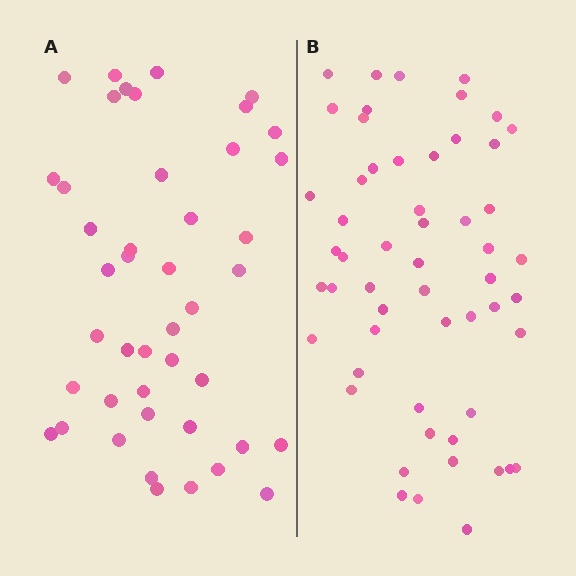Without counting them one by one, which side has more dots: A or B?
Region B (the right region) has more dots.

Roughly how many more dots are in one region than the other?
Region B has roughly 12 or so more dots than region A.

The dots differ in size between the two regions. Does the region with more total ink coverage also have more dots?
No. Region A has more total ink coverage because its dots are larger, but region B actually contains more individual dots. Total area can be misleading — the number of items is what matters here.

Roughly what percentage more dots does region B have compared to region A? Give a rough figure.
About 25% more.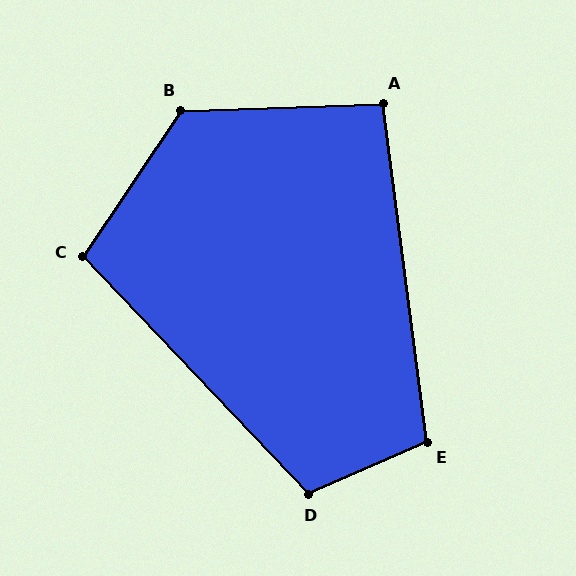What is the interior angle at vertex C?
Approximately 103 degrees (obtuse).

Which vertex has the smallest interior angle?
A, at approximately 95 degrees.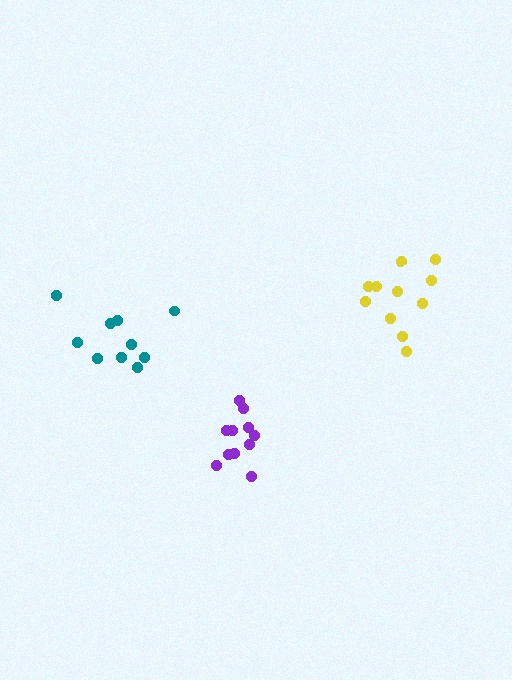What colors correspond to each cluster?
The clusters are colored: purple, teal, yellow.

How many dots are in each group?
Group 1: 11 dots, Group 2: 10 dots, Group 3: 11 dots (32 total).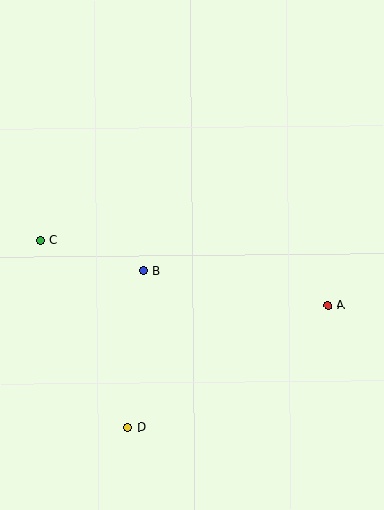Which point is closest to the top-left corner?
Point C is closest to the top-left corner.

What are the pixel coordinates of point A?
Point A is at (328, 305).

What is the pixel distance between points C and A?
The distance between C and A is 294 pixels.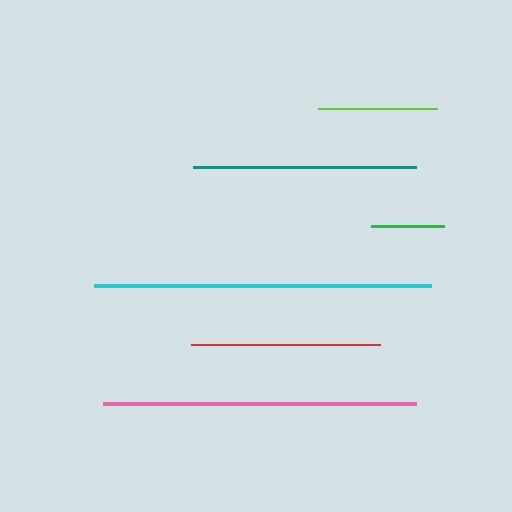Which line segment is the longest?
The cyan line is the longest at approximately 337 pixels.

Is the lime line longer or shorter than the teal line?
The teal line is longer than the lime line.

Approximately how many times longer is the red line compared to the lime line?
The red line is approximately 1.6 times the length of the lime line.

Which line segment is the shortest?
The green line is the shortest at approximately 73 pixels.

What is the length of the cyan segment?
The cyan segment is approximately 337 pixels long.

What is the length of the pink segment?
The pink segment is approximately 313 pixels long.